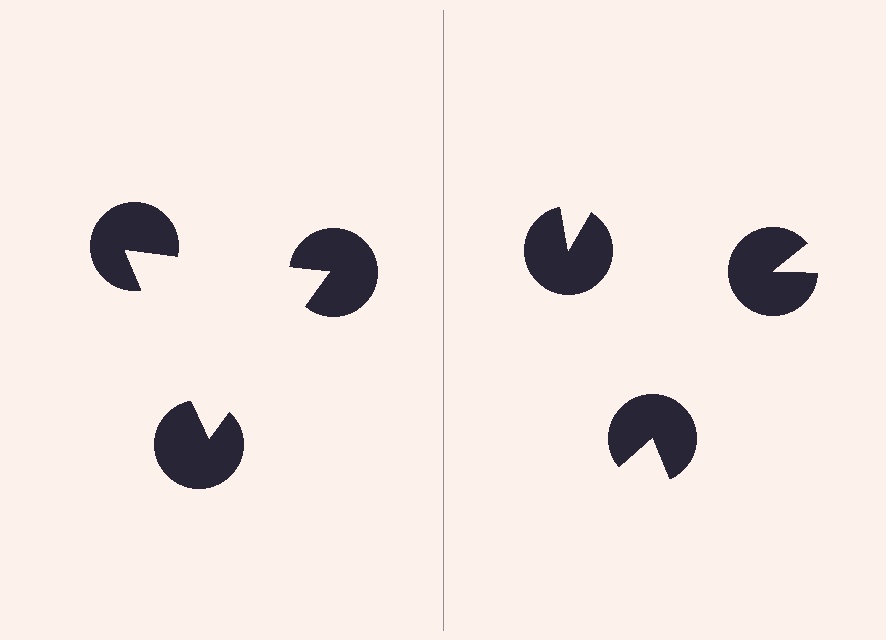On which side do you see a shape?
An illusory triangle appears on the left side. On the right side the wedge cuts are rotated, so no coherent shape forms.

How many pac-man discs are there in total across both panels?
6 — 3 on each side.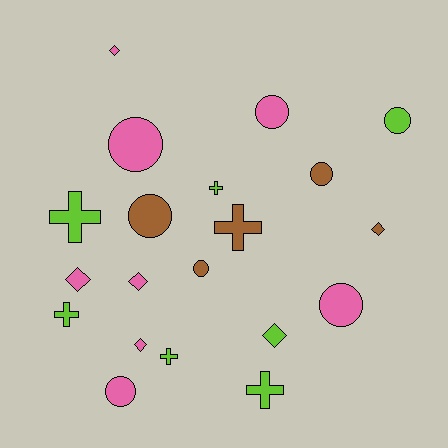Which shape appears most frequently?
Circle, with 8 objects.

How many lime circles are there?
There is 1 lime circle.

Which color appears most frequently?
Pink, with 8 objects.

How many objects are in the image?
There are 20 objects.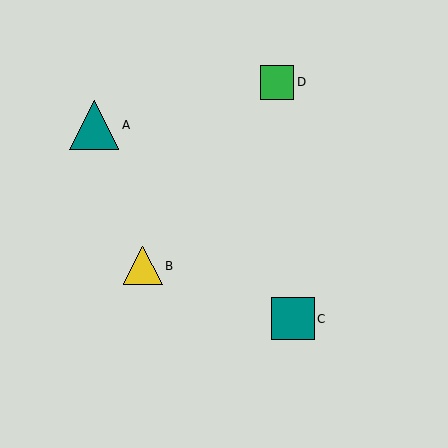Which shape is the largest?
The teal triangle (labeled A) is the largest.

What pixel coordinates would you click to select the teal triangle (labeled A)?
Click at (94, 125) to select the teal triangle A.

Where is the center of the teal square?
The center of the teal square is at (293, 319).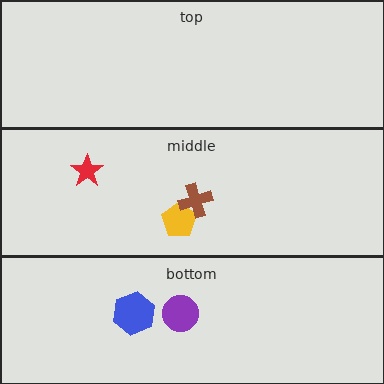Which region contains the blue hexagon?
The bottom region.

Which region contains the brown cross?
The middle region.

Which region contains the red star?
The middle region.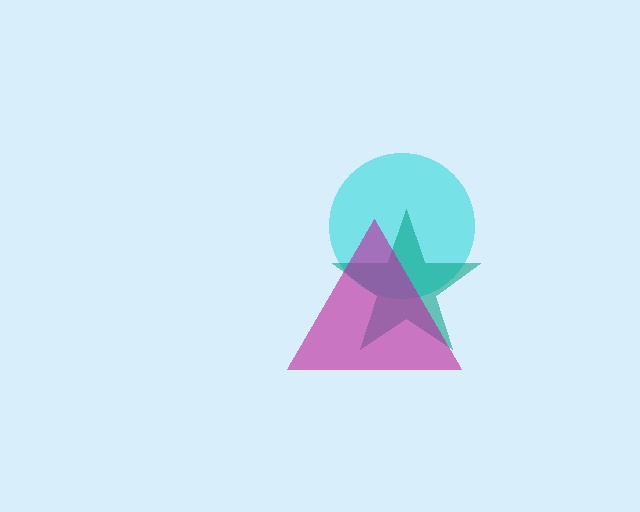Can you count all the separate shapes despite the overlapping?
Yes, there are 3 separate shapes.